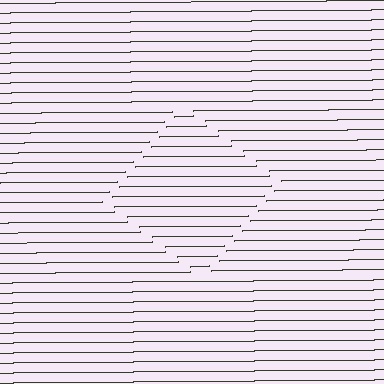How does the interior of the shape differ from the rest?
The interior of the shape contains the same grating, shifted by half a period — the contour is defined by the phase discontinuity where line-ends from the inner and outer gratings abut.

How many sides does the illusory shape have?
4 sides — the line-ends trace a square.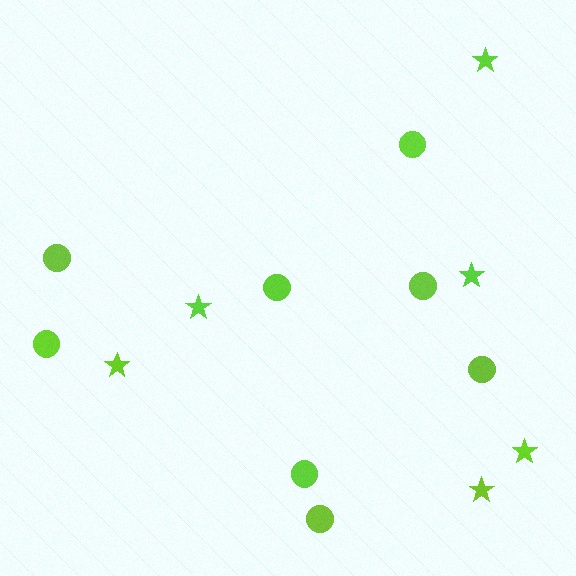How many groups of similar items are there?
There are 2 groups: one group of stars (6) and one group of circles (8).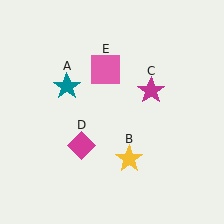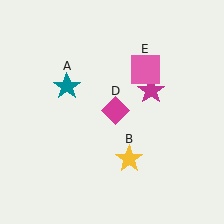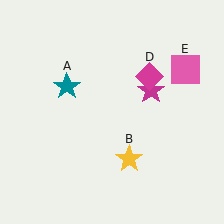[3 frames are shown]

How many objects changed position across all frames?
2 objects changed position: magenta diamond (object D), pink square (object E).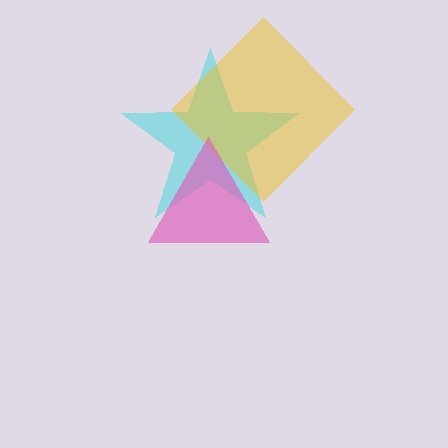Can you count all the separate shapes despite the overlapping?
Yes, there are 3 separate shapes.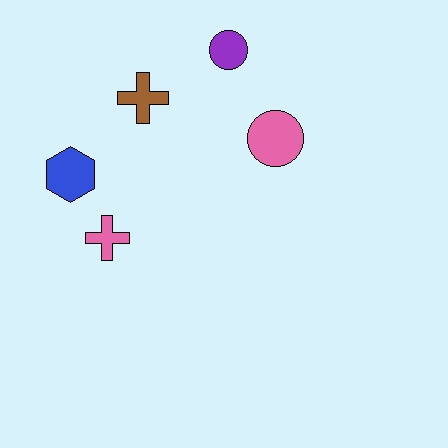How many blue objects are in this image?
There is 1 blue object.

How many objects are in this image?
There are 5 objects.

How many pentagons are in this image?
There are no pentagons.